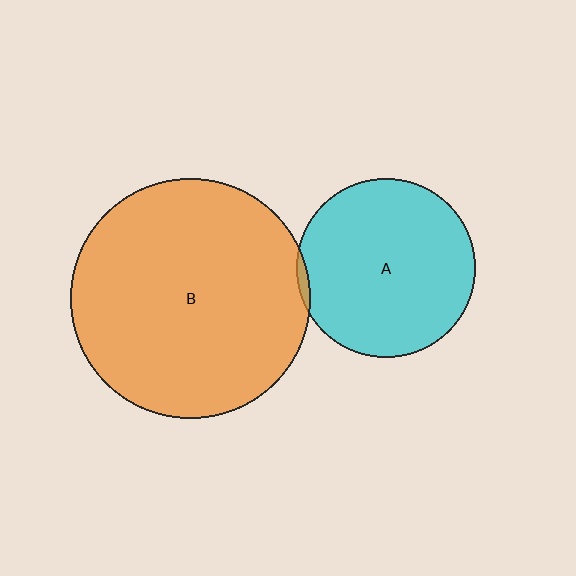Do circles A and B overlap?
Yes.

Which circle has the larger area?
Circle B (orange).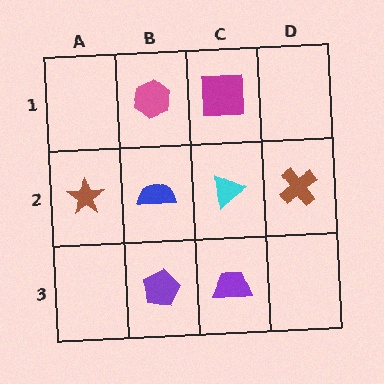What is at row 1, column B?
A pink hexagon.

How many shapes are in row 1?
2 shapes.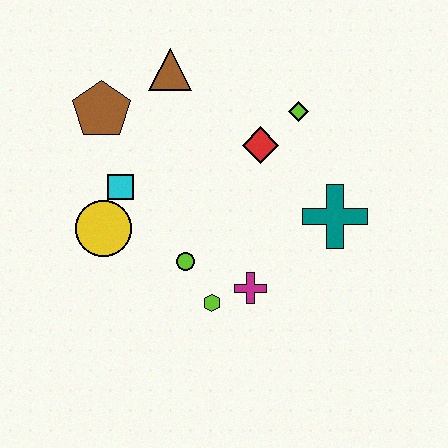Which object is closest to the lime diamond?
The red diamond is closest to the lime diamond.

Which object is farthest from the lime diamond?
The yellow circle is farthest from the lime diamond.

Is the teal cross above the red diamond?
No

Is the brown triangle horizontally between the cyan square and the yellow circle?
No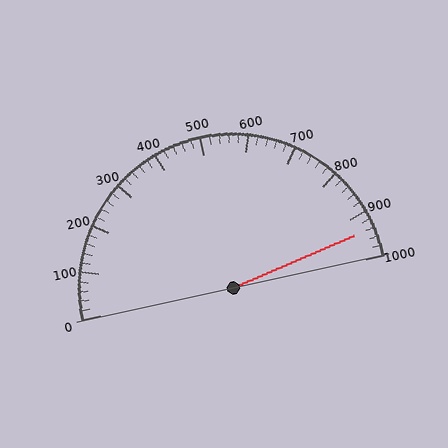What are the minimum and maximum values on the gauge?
The gauge ranges from 0 to 1000.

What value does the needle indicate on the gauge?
The needle indicates approximately 940.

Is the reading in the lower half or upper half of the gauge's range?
The reading is in the upper half of the range (0 to 1000).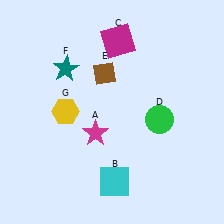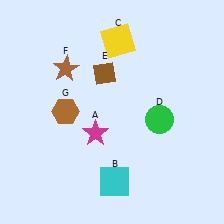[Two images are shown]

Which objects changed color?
C changed from magenta to yellow. F changed from teal to brown. G changed from yellow to brown.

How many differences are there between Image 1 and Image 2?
There are 3 differences between the two images.